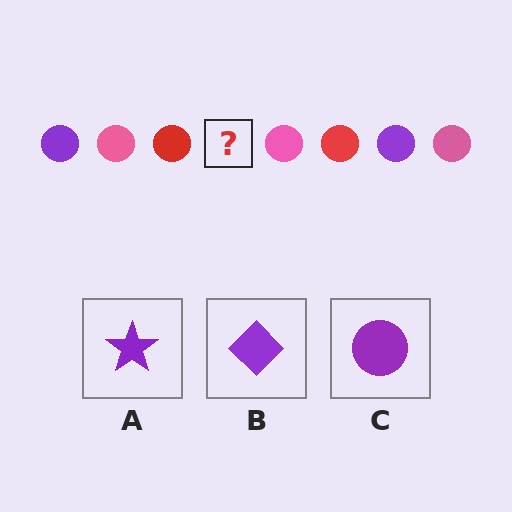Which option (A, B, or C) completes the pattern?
C.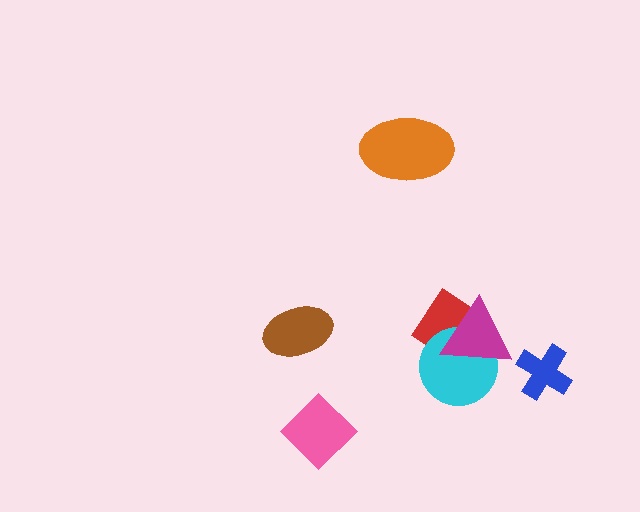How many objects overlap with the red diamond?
2 objects overlap with the red diamond.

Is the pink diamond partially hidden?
No, no other shape covers it.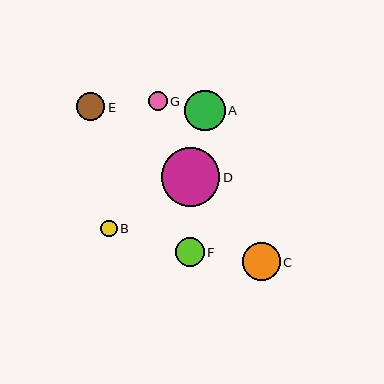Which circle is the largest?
Circle D is the largest with a size of approximately 59 pixels.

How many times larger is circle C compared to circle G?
Circle C is approximately 2.0 times the size of circle G.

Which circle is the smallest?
Circle B is the smallest with a size of approximately 16 pixels.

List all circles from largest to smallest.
From largest to smallest: D, A, C, F, E, G, B.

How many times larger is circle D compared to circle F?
Circle D is approximately 2.0 times the size of circle F.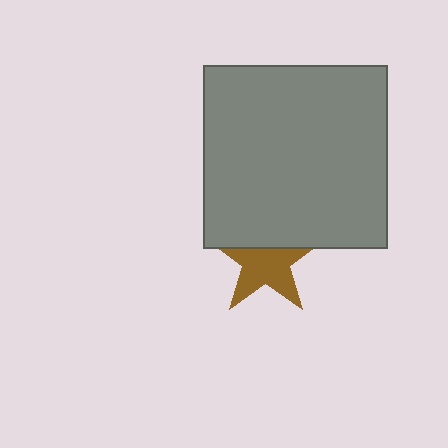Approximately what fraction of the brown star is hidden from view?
Roughly 38% of the brown star is hidden behind the gray square.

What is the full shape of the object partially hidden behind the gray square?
The partially hidden object is a brown star.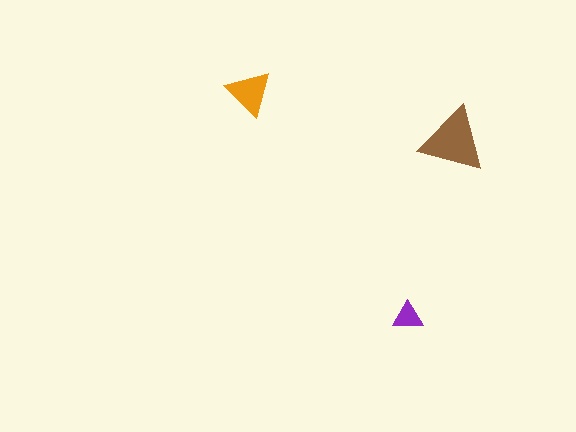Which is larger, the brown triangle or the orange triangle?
The brown one.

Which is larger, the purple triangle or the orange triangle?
The orange one.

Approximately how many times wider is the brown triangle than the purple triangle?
About 2 times wider.